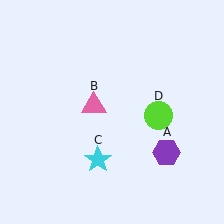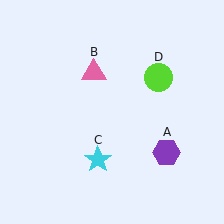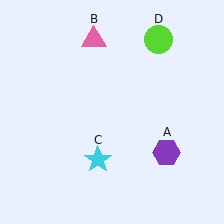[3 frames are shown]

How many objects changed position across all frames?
2 objects changed position: pink triangle (object B), lime circle (object D).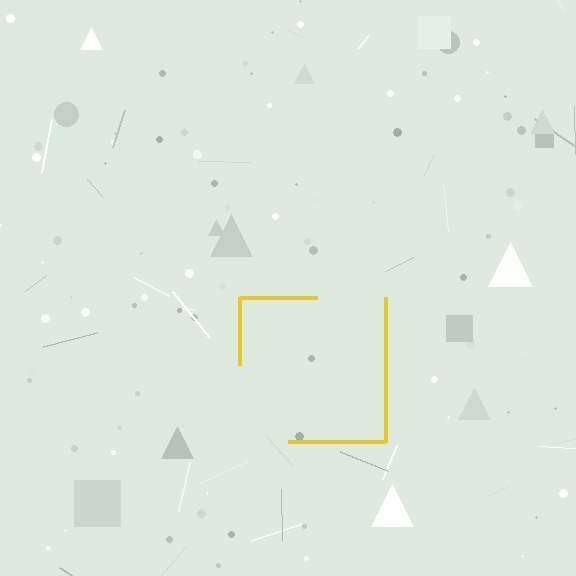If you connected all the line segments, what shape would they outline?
They would outline a square.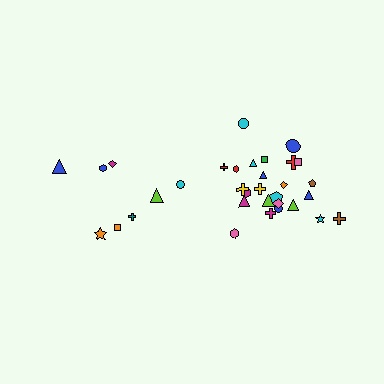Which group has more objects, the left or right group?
The right group.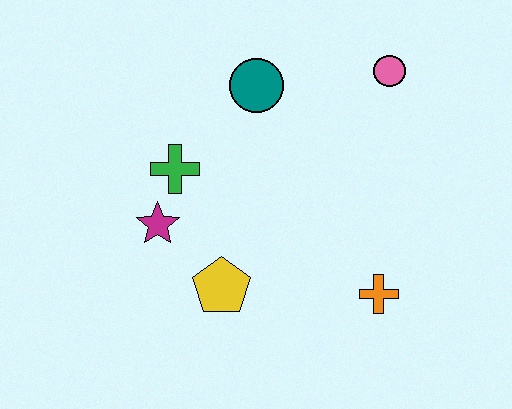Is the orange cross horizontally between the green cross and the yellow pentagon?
No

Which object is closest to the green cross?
The magenta star is closest to the green cross.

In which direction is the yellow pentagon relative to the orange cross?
The yellow pentagon is to the left of the orange cross.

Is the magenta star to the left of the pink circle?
Yes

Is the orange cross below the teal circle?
Yes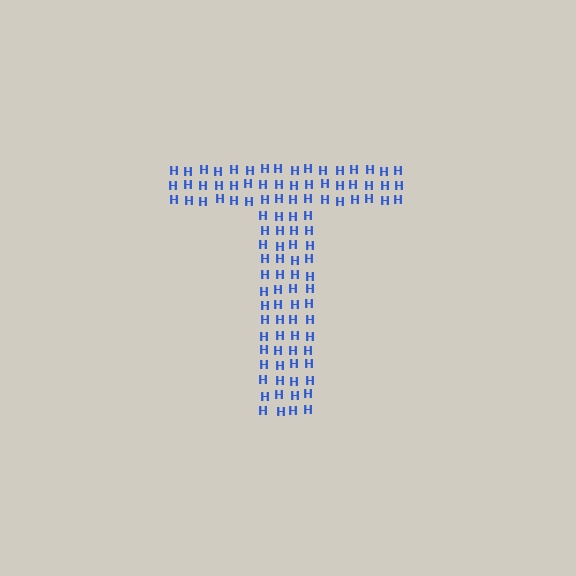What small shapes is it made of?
It is made of small letter H's.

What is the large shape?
The large shape is the letter T.